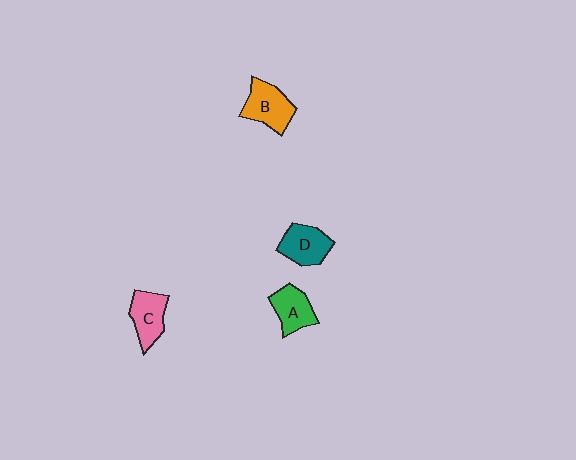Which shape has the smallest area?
Shape A (green).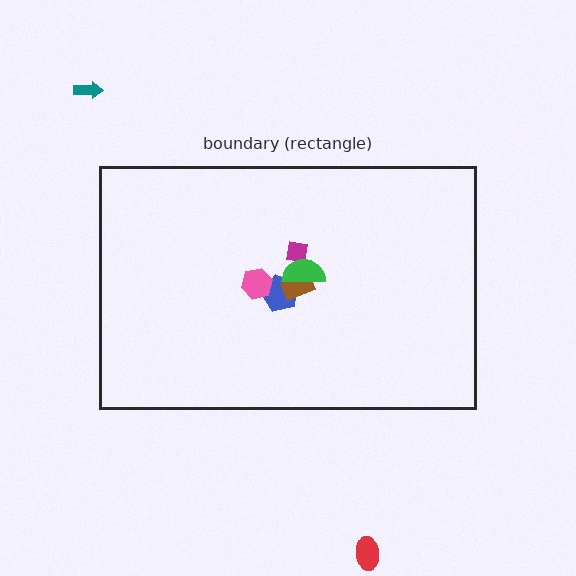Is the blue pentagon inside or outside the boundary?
Inside.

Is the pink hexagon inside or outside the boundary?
Inside.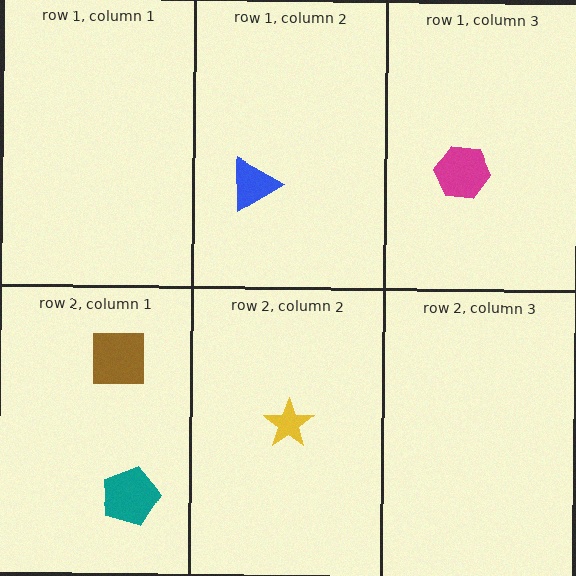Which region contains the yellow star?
The row 2, column 2 region.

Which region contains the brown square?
The row 2, column 1 region.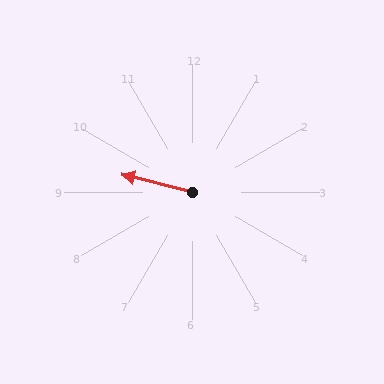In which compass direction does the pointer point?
West.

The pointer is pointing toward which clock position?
Roughly 9 o'clock.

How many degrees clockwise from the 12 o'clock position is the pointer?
Approximately 284 degrees.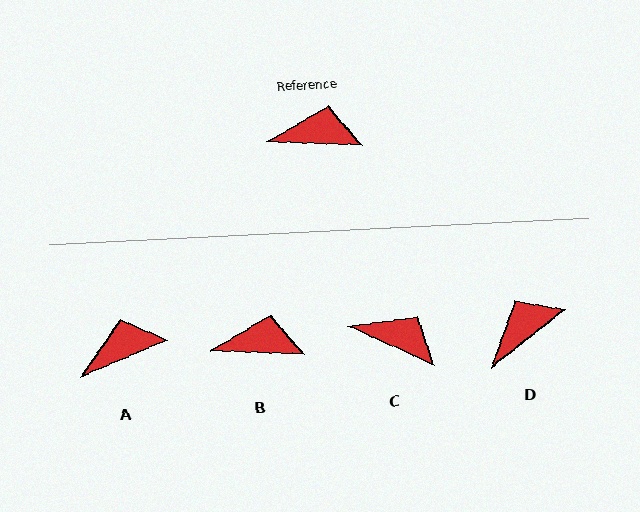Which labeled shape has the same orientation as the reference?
B.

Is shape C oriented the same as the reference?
No, it is off by about 23 degrees.